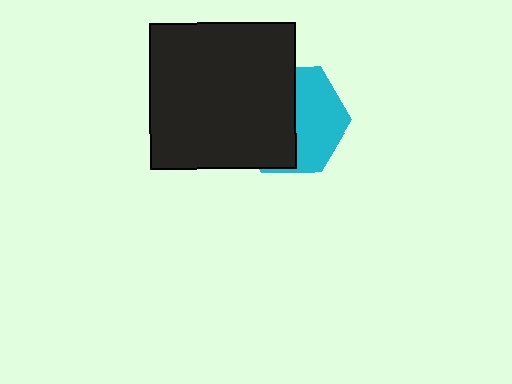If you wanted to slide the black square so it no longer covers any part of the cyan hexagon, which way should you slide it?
Slide it left — that is the most direct way to separate the two shapes.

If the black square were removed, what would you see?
You would see the complete cyan hexagon.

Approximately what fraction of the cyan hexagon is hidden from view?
Roughly 55% of the cyan hexagon is hidden behind the black square.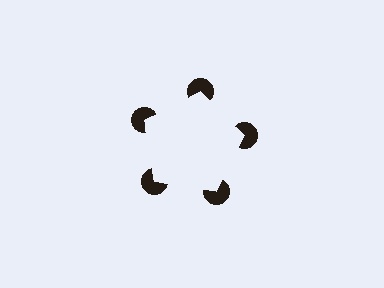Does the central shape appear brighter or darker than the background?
It typically appears slightly brighter than the background, even though no actual brightness change is drawn.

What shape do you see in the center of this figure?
An illusory pentagon — its edges are inferred from the aligned wedge cuts in the pac-man discs, not physically drawn.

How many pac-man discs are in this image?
There are 5 — one at each vertex of the illusory pentagon.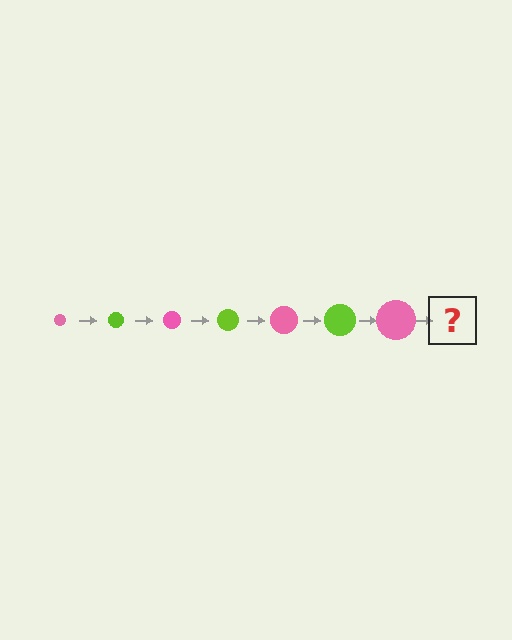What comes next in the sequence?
The next element should be a lime circle, larger than the previous one.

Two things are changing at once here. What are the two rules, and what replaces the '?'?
The two rules are that the circle grows larger each step and the color cycles through pink and lime. The '?' should be a lime circle, larger than the previous one.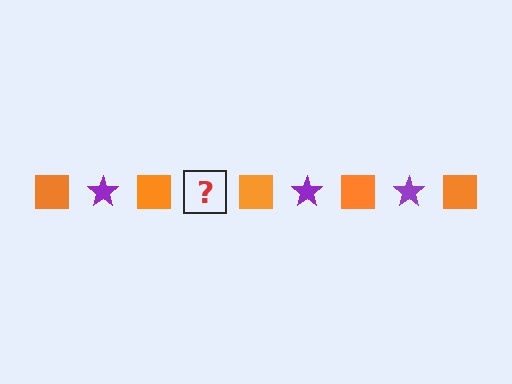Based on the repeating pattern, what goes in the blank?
The blank should be a purple star.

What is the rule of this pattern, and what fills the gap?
The rule is that the pattern alternates between orange square and purple star. The gap should be filled with a purple star.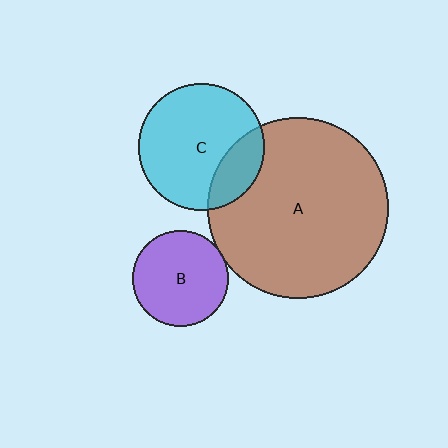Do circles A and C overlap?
Yes.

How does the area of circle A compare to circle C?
Approximately 2.0 times.